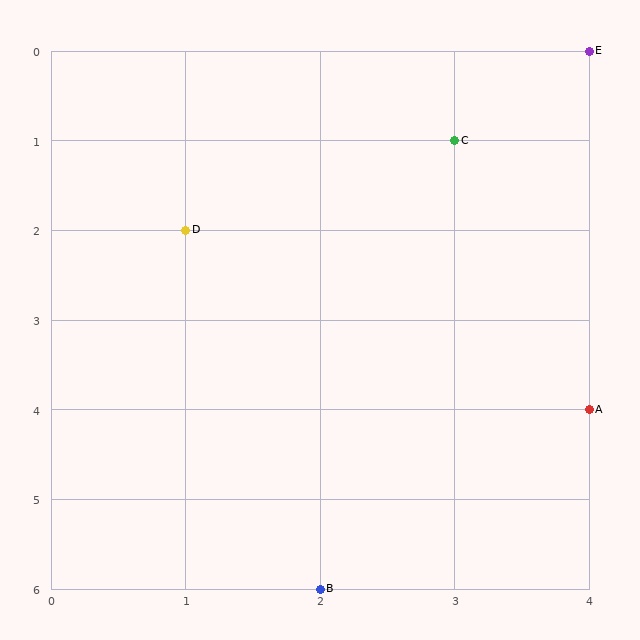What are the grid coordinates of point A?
Point A is at grid coordinates (4, 4).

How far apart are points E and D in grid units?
Points E and D are 3 columns and 2 rows apart (about 3.6 grid units diagonally).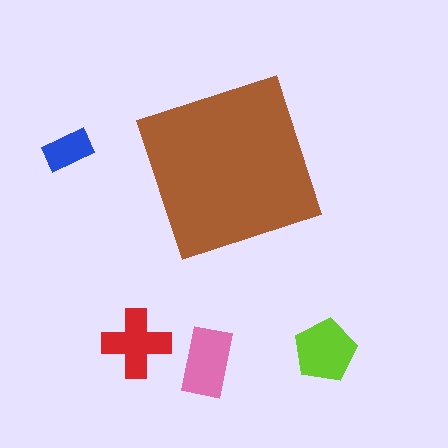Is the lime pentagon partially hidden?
No, the lime pentagon is fully visible.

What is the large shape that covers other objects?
A brown diamond.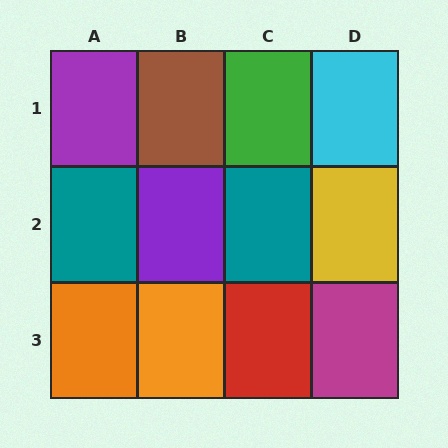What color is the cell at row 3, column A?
Orange.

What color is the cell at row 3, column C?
Red.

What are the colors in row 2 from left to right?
Teal, purple, teal, yellow.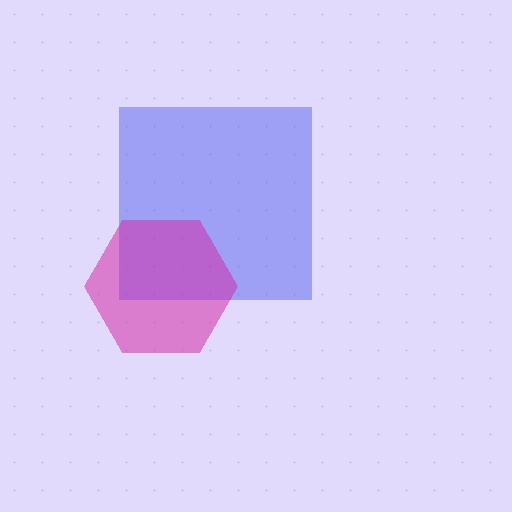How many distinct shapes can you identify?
There are 2 distinct shapes: a blue square, a magenta hexagon.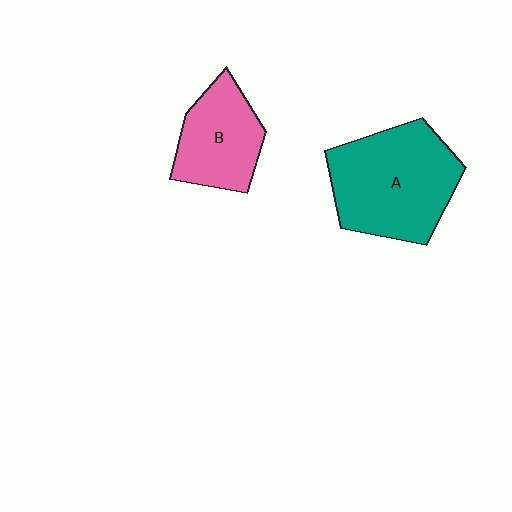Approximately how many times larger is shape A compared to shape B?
Approximately 1.6 times.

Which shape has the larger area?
Shape A (teal).